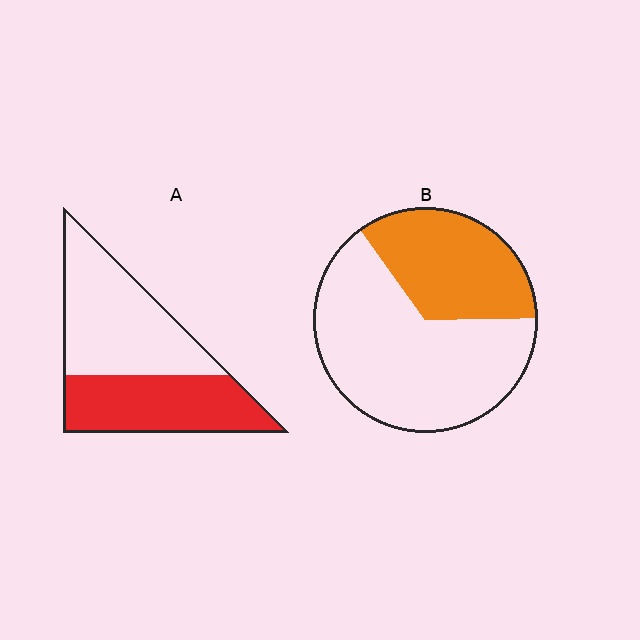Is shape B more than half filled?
No.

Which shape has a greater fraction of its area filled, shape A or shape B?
Shape A.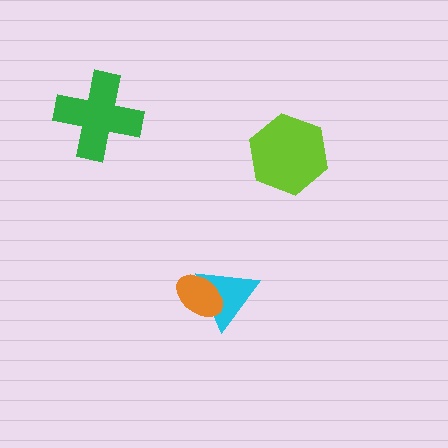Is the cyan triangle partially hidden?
Yes, it is partially covered by another shape.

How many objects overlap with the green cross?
0 objects overlap with the green cross.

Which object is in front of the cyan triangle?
The orange ellipse is in front of the cyan triangle.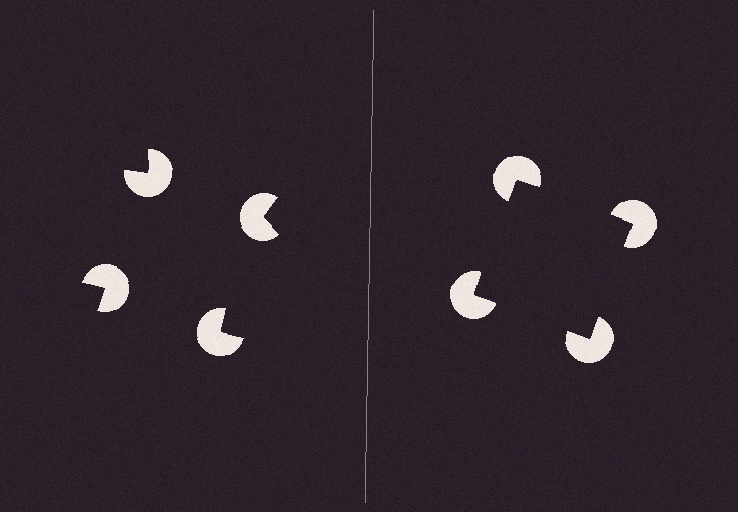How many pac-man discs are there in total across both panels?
8 — 4 on each side.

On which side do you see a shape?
An illusory square appears on the right side. On the left side the wedge cuts are rotated, so no coherent shape forms.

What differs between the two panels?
The pac-man discs are positioned identically on both sides; only the wedge orientations differ. On the right they align to a square; on the left they are misaligned.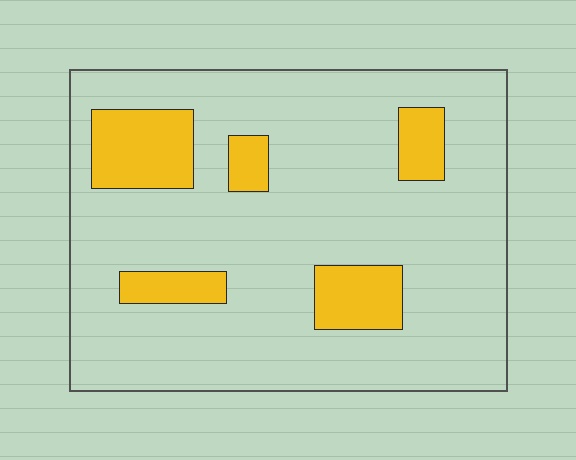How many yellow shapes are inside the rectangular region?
5.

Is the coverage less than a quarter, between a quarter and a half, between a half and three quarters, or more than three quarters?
Less than a quarter.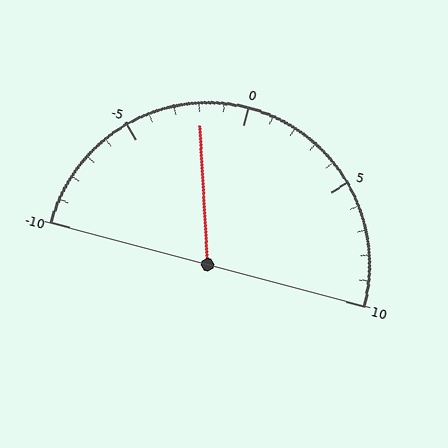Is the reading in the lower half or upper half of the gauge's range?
The reading is in the lower half of the range (-10 to 10).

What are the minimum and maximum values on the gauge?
The gauge ranges from -10 to 10.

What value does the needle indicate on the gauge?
The needle indicates approximately -2.